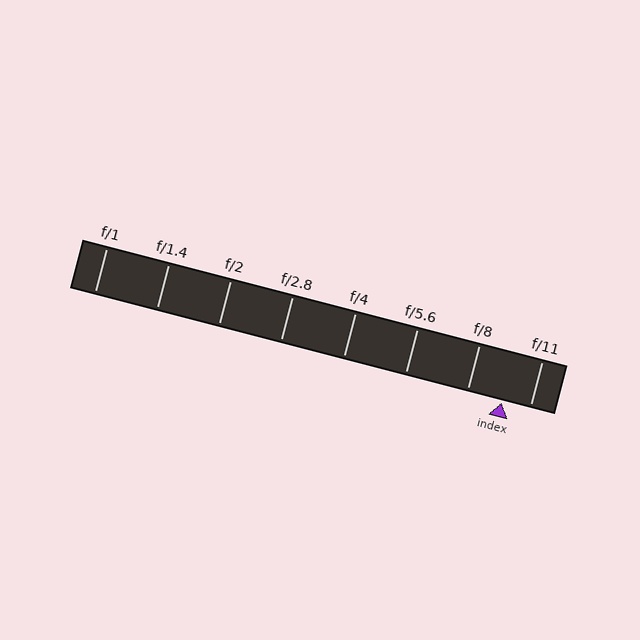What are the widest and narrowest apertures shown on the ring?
The widest aperture shown is f/1 and the narrowest is f/11.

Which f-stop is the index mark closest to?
The index mark is closest to f/11.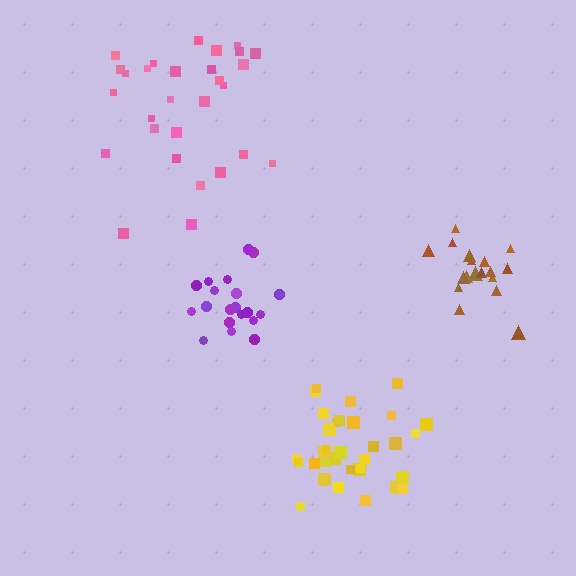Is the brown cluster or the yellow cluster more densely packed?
Brown.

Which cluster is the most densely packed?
Purple.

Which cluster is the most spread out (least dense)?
Pink.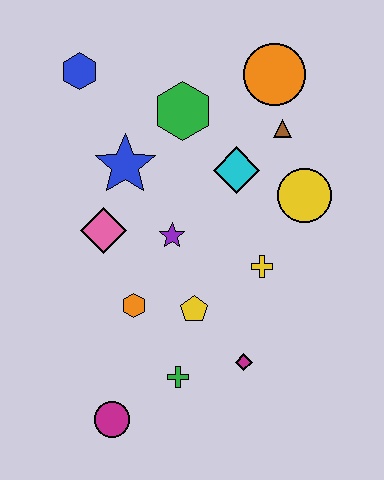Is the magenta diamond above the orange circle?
No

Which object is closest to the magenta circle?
The green cross is closest to the magenta circle.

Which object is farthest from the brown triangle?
The magenta circle is farthest from the brown triangle.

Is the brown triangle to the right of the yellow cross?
Yes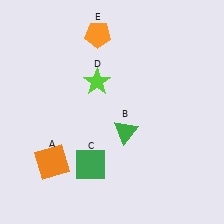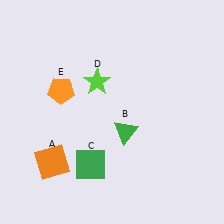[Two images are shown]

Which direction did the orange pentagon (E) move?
The orange pentagon (E) moved down.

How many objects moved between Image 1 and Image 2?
1 object moved between the two images.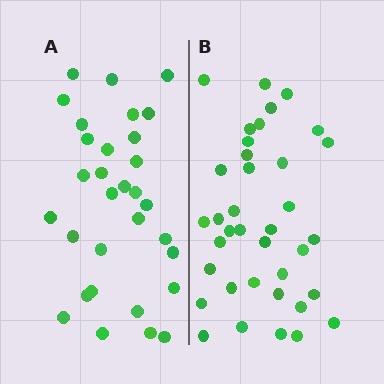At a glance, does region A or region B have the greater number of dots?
Region B (the right region) has more dots.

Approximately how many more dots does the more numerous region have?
Region B has about 6 more dots than region A.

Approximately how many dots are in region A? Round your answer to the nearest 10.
About 30 dots. (The exact count is 31, which rounds to 30.)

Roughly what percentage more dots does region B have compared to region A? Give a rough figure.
About 20% more.